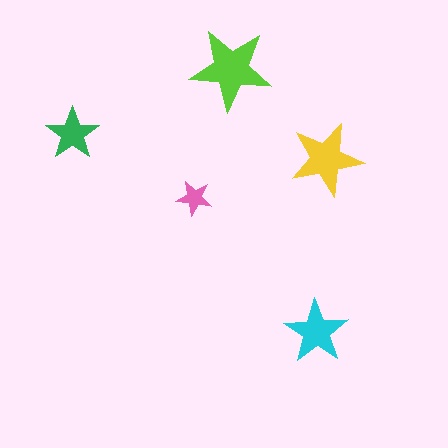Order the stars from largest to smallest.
the lime one, the yellow one, the cyan one, the green one, the pink one.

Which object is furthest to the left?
The green star is leftmost.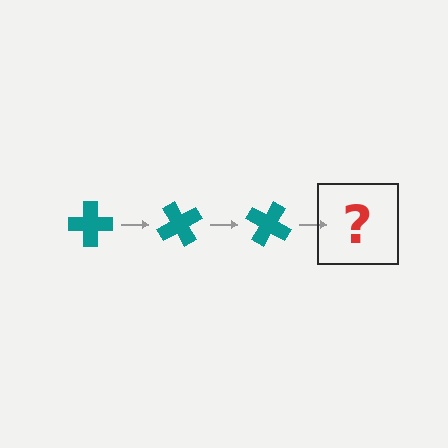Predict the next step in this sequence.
The next step is a teal cross rotated 180 degrees.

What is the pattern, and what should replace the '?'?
The pattern is that the cross rotates 60 degrees each step. The '?' should be a teal cross rotated 180 degrees.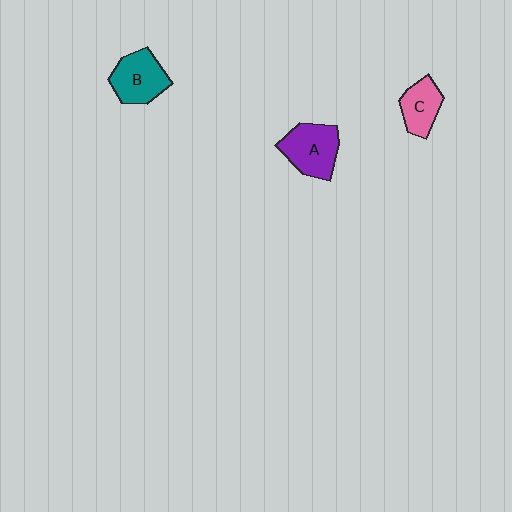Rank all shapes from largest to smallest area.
From largest to smallest: A (purple), B (teal), C (pink).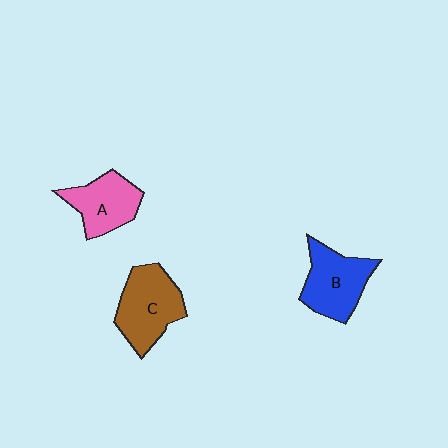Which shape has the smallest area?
Shape A (pink).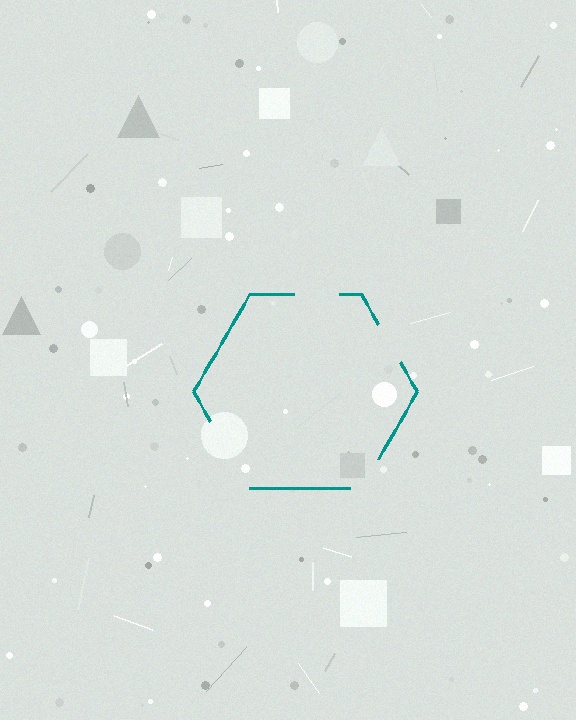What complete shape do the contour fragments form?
The contour fragments form a hexagon.